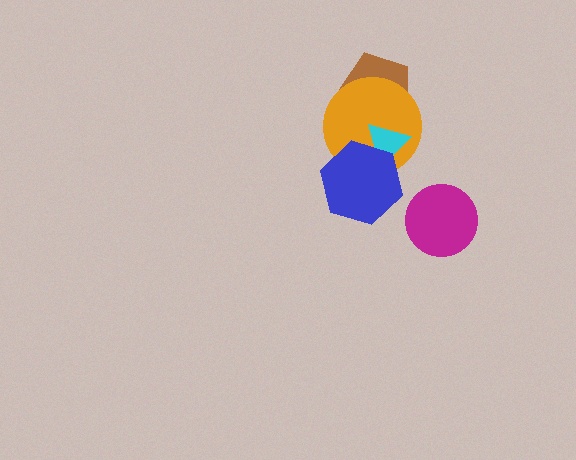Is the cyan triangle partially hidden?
Yes, it is partially covered by another shape.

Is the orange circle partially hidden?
Yes, it is partially covered by another shape.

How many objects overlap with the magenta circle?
0 objects overlap with the magenta circle.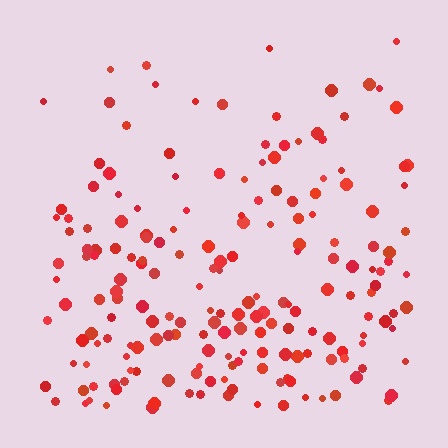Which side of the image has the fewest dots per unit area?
The top.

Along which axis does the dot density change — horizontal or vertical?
Vertical.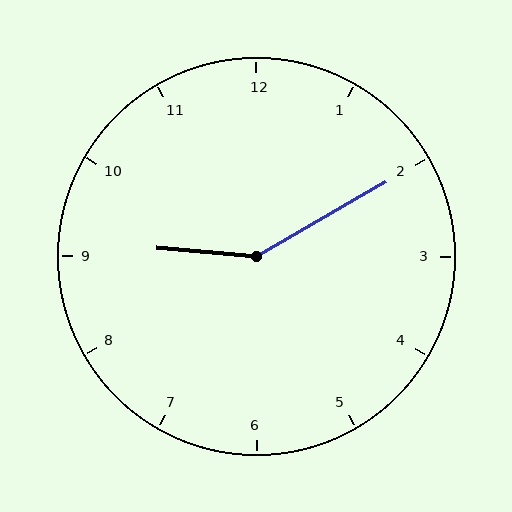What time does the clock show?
9:10.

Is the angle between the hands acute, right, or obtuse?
It is obtuse.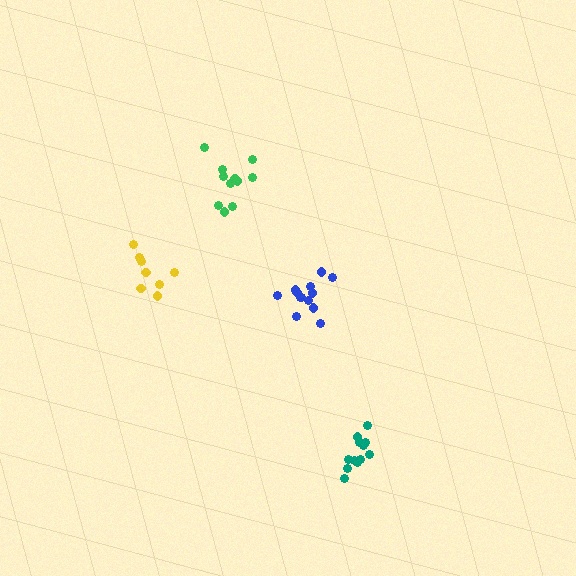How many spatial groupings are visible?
There are 4 spatial groupings.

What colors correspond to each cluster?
The clusters are colored: blue, green, yellow, teal.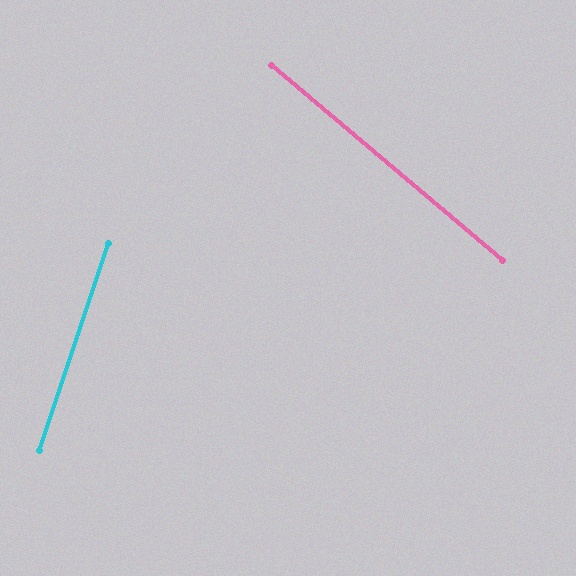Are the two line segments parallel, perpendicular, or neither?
Neither parallel nor perpendicular — they differ by about 68°.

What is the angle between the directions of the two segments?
Approximately 68 degrees.